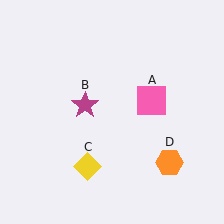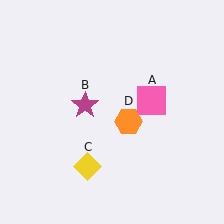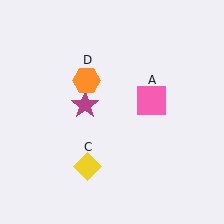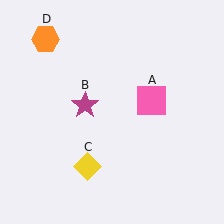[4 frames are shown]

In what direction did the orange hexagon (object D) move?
The orange hexagon (object D) moved up and to the left.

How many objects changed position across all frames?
1 object changed position: orange hexagon (object D).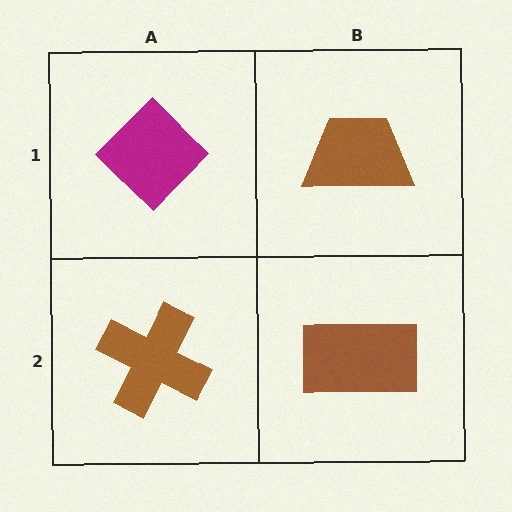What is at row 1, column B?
A brown trapezoid.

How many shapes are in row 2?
2 shapes.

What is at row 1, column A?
A magenta diamond.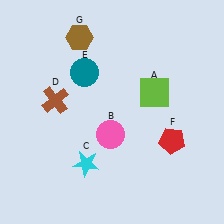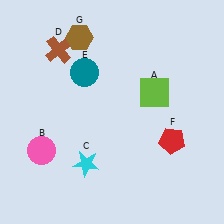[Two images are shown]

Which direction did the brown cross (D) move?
The brown cross (D) moved up.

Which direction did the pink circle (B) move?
The pink circle (B) moved left.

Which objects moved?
The objects that moved are: the pink circle (B), the brown cross (D).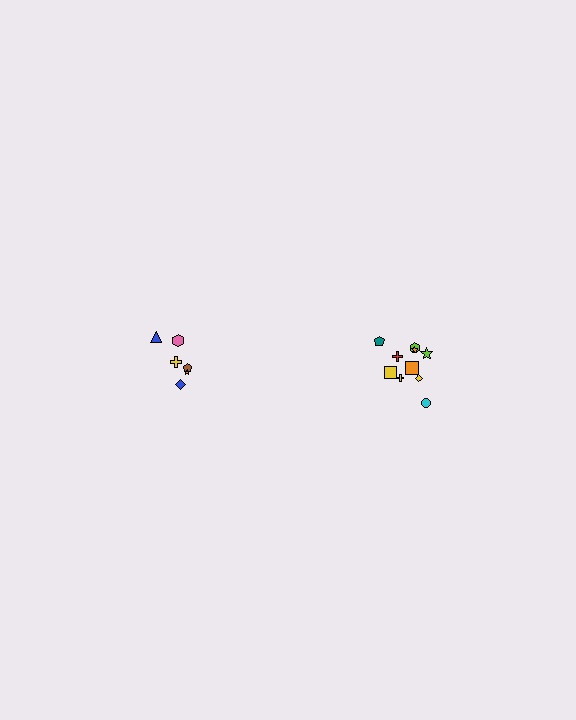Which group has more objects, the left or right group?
The right group.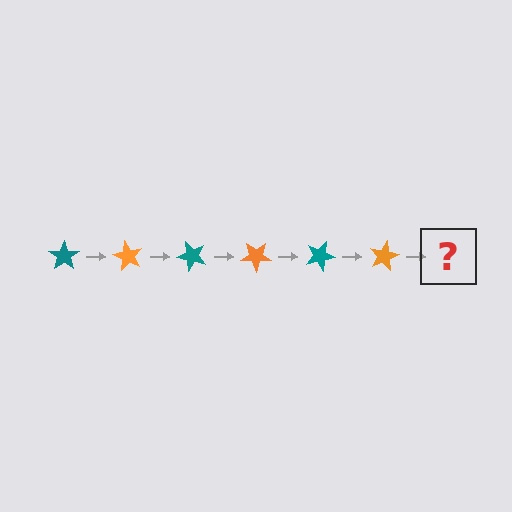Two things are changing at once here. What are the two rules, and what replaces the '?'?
The two rules are that it rotates 60 degrees each step and the color cycles through teal and orange. The '?' should be a teal star, rotated 360 degrees from the start.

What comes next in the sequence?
The next element should be a teal star, rotated 360 degrees from the start.